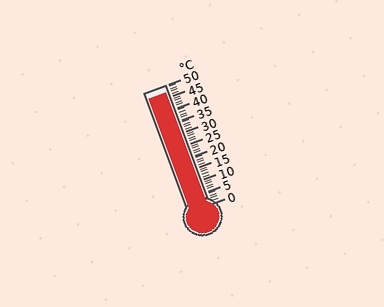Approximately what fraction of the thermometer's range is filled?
The thermometer is filled to approximately 95% of its range.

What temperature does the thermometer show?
The thermometer shows approximately 47°C.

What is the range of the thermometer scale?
The thermometer scale ranges from 0°C to 50°C.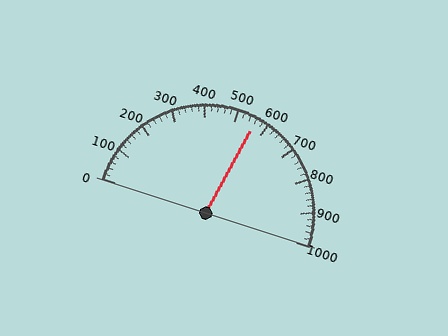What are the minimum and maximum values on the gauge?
The gauge ranges from 0 to 1000.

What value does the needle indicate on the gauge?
The needle indicates approximately 560.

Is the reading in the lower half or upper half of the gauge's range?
The reading is in the upper half of the range (0 to 1000).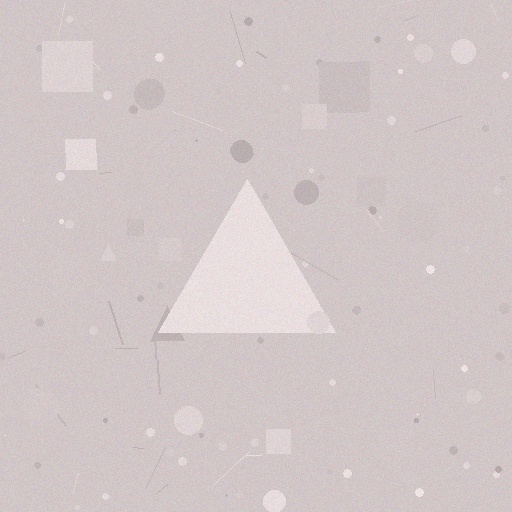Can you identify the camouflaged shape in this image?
The camouflaged shape is a triangle.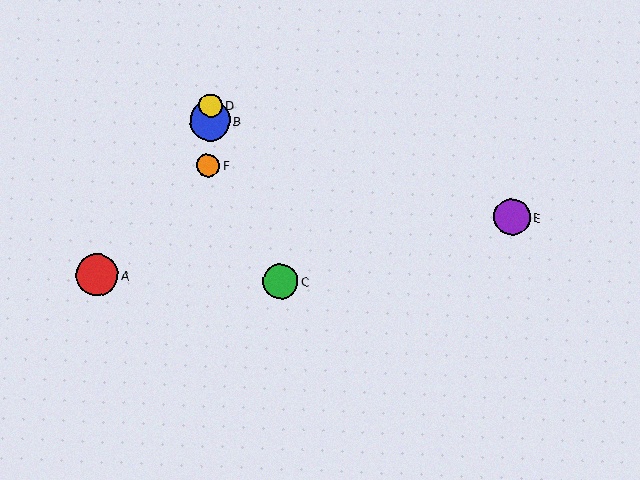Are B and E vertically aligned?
No, B is at x≈210 and E is at x≈512.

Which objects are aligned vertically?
Objects B, D, F are aligned vertically.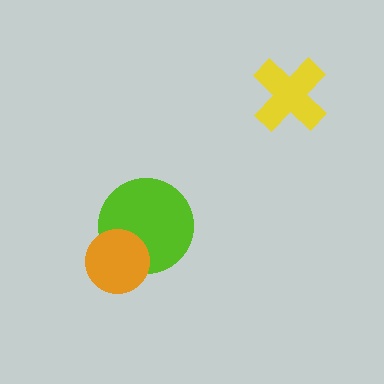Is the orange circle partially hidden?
No, no other shape covers it.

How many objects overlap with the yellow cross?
0 objects overlap with the yellow cross.